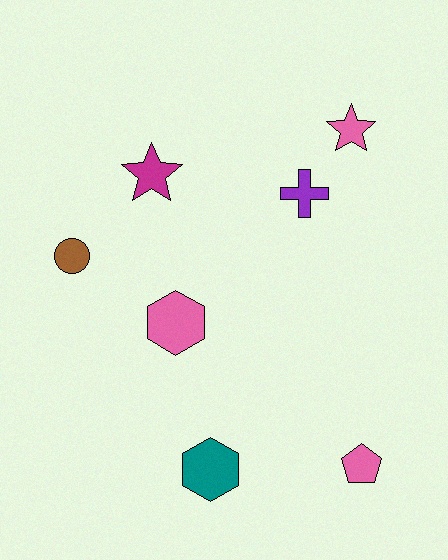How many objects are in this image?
There are 7 objects.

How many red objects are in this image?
There are no red objects.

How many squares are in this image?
There are no squares.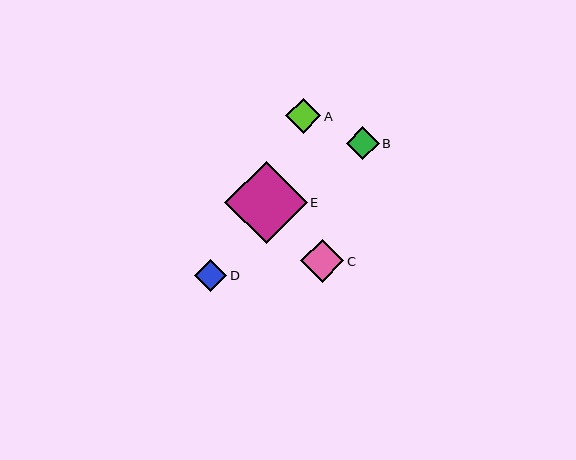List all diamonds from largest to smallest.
From largest to smallest: E, C, A, B, D.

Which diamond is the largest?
Diamond E is the largest with a size of approximately 83 pixels.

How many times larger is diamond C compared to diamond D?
Diamond C is approximately 1.4 times the size of diamond D.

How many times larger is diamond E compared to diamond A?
Diamond E is approximately 2.4 times the size of diamond A.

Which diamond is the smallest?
Diamond D is the smallest with a size of approximately 32 pixels.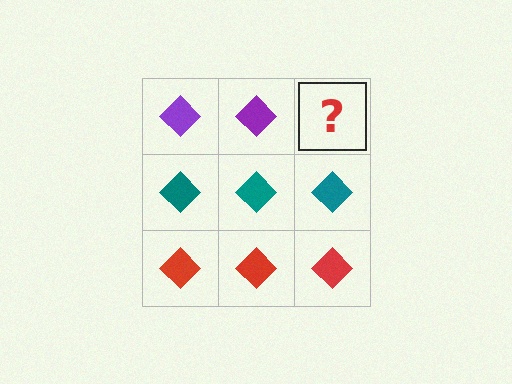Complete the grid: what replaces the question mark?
The question mark should be replaced with a purple diamond.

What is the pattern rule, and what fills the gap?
The rule is that each row has a consistent color. The gap should be filled with a purple diamond.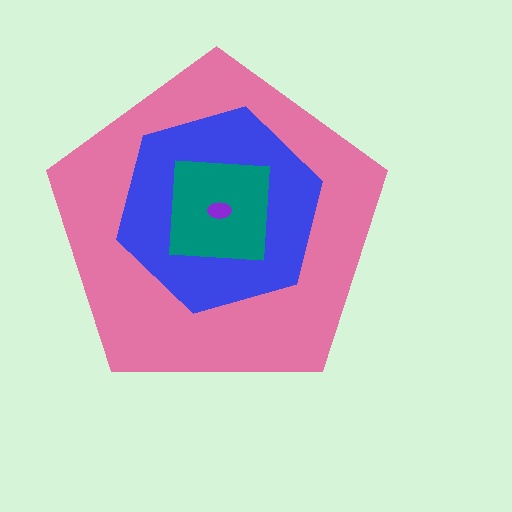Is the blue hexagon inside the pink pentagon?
Yes.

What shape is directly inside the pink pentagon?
The blue hexagon.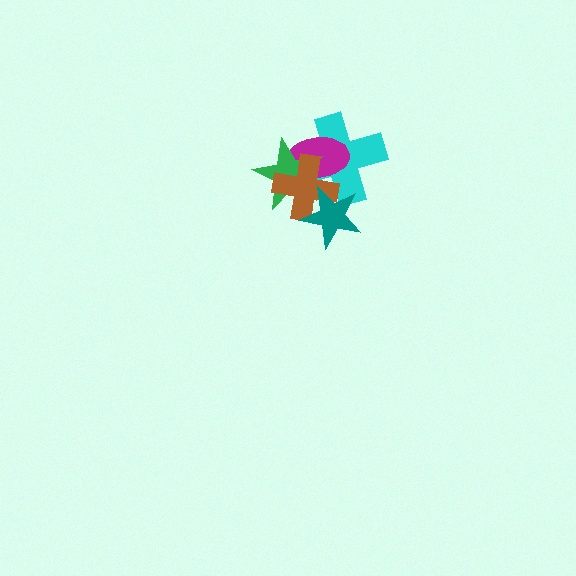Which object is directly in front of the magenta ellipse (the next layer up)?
The green star is directly in front of the magenta ellipse.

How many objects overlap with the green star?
4 objects overlap with the green star.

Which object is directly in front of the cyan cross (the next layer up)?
The magenta ellipse is directly in front of the cyan cross.